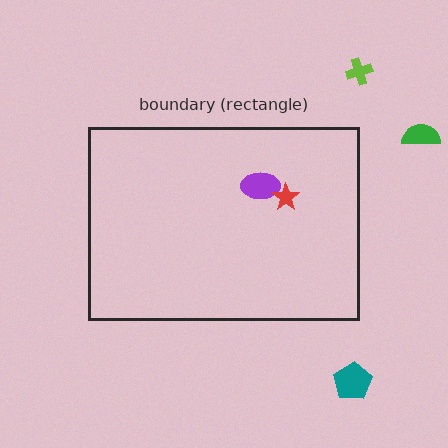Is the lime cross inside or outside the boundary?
Outside.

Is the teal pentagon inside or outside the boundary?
Outside.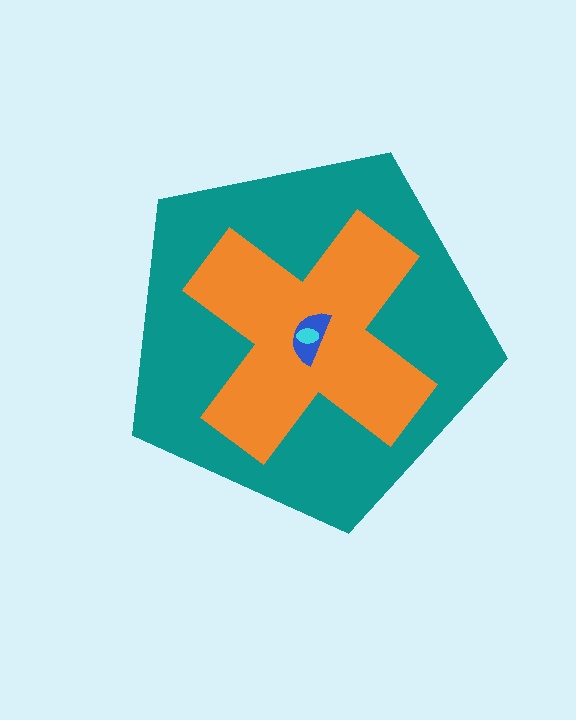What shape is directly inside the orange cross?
The blue semicircle.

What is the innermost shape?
The cyan ellipse.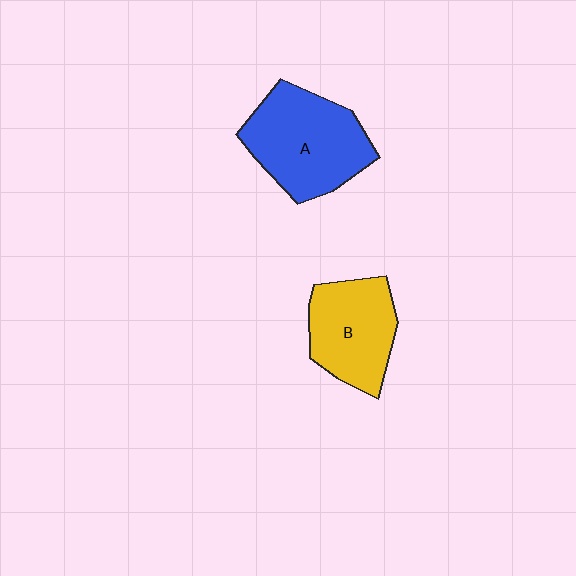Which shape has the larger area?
Shape A (blue).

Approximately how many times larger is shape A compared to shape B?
Approximately 1.3 times.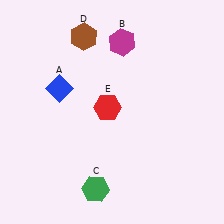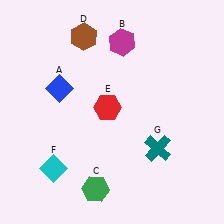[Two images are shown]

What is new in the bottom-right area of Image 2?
A teal cross (G) was added in the bottom-right area of Image 2.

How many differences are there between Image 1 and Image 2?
There are 2 differences between the two images.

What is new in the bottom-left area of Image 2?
A cyan diamond (F) was added in the bottom-left area of Image 2.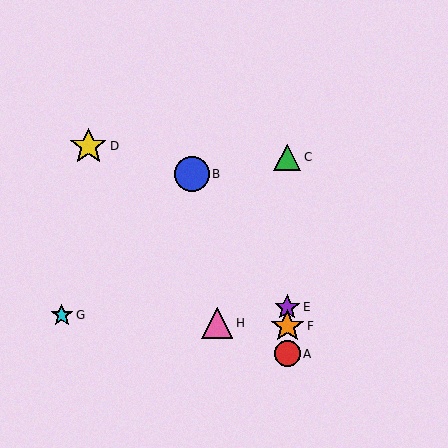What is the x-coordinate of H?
Object H is at x≈217.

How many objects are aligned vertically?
4 objects (A, C, E, F) are aligned vertically.